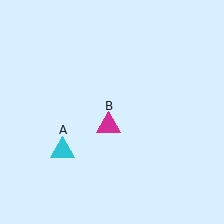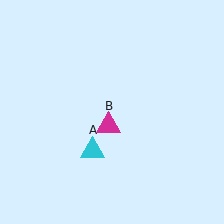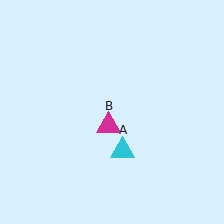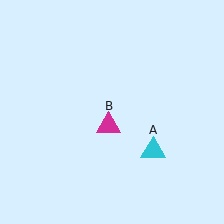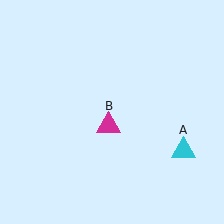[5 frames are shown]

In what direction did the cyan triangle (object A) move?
The cyan triangle (object A) moved right.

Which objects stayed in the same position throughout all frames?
Magenta triangle (object B) remained stationary.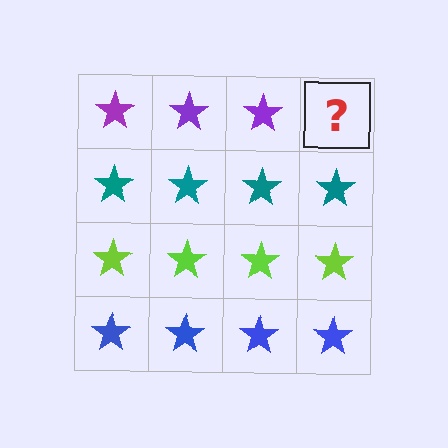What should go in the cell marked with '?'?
The missing cell should contain a purple star.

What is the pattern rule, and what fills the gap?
The rule is that each row has a consistent color. The gap should be filled with a purple star.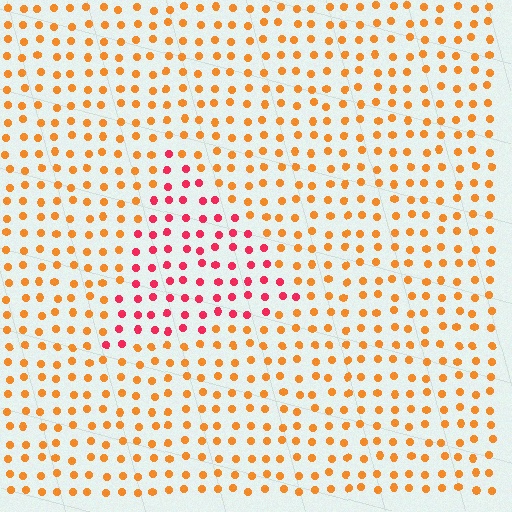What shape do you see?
I see a triangle.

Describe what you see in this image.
The image is filled with small orange elements in a uniform arrangement. A triangle-shaped region is visible where the elements are tinted to a slightly different hue, forming a subtle color boundary.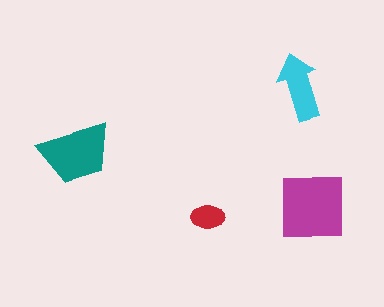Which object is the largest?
The magenta square.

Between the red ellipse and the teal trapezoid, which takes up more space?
The teal trapezoid.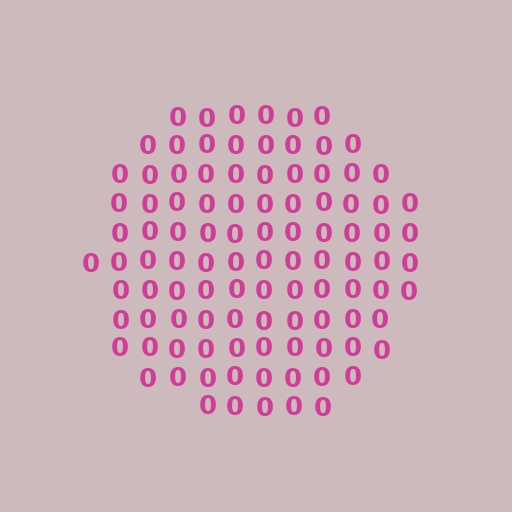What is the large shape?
The large shape is a circle.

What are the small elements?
The small elements are digit 0's.